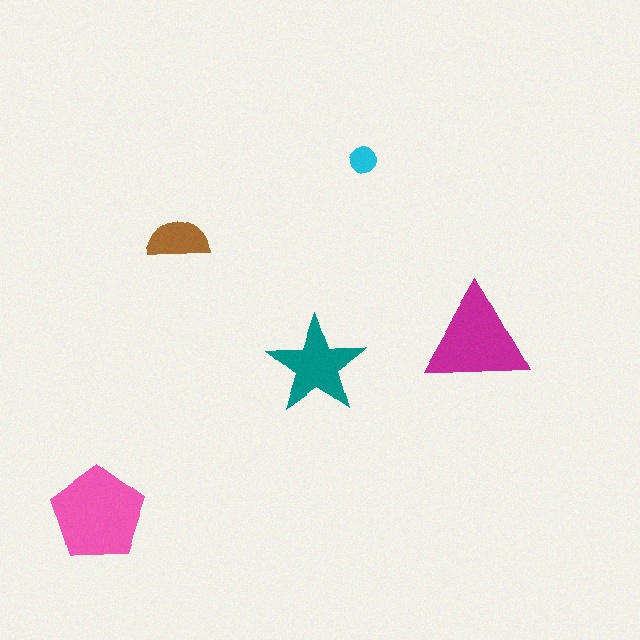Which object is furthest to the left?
The pink pentagon is leftmost.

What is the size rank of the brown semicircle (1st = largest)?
4th.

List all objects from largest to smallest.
The pink pentagon, the magenta triangle, the teal star, the brown semicircle, the cyan circle.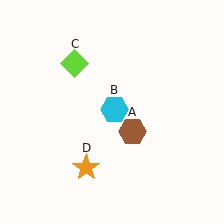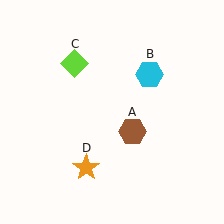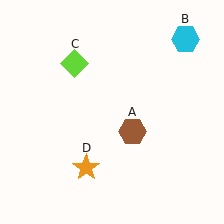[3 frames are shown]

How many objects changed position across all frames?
1 object changed position: cyan hexagon (object B).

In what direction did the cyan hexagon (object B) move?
The cyan hexagon (object B) moved up and to the right.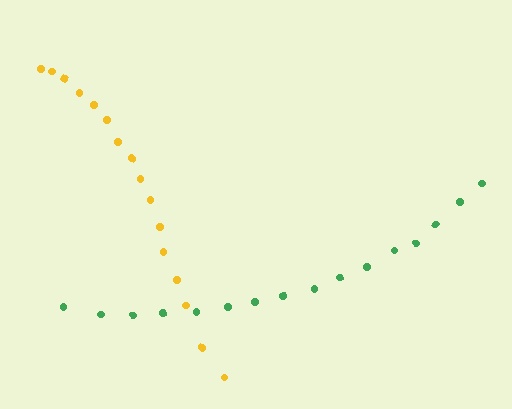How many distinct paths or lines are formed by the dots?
There are 2 distinct paths.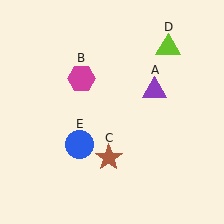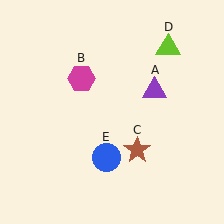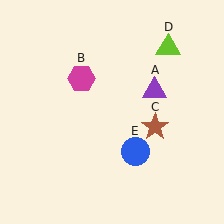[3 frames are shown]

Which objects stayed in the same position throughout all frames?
Purple triangle (object A) and magenta hexagon (object B) and lime triangle (object D) remained stationary.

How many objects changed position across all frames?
2 objects changed position: brown star (object C), blue circle (object E).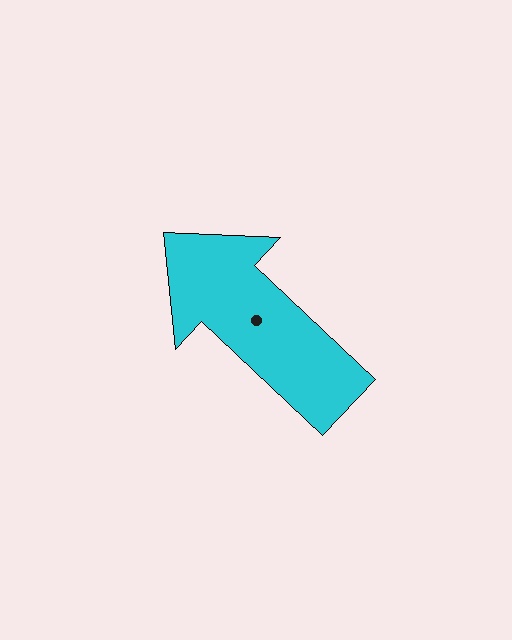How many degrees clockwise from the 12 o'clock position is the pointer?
Approximately 313 degrees.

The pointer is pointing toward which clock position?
Roughly 10 o'clock.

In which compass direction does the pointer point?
Northwest.